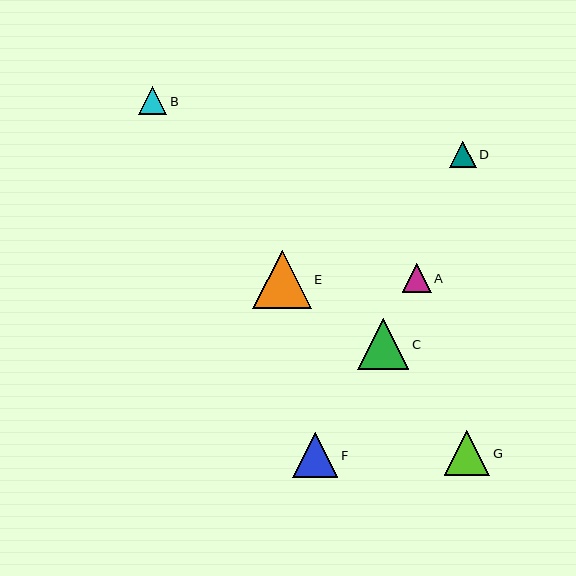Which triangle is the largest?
Triangle E is the largest with a size of approximately 58 pixels.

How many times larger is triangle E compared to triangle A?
Triangle E is approximately 2.0 times the size of triangle A.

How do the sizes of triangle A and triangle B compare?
Triangle A and triangle B are approximately the same size.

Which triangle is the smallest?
Triangle D is the smallest with a size of approximately 26 pixels.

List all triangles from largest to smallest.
From largest to smallest: E, C, G, F, A, B, D.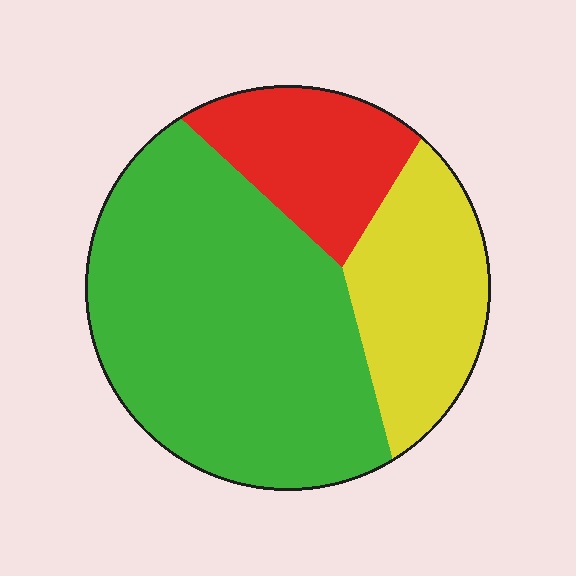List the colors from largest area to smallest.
From largest to smallest: green, yellow, red.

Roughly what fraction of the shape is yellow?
Yellow covers roughly 25% of the shape.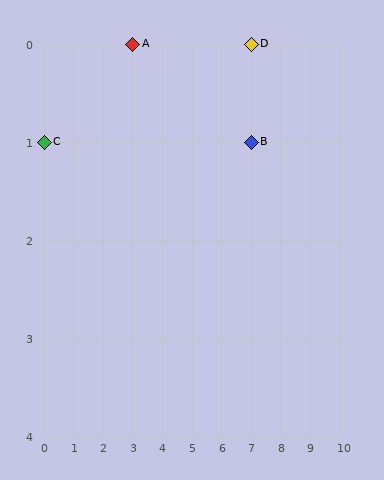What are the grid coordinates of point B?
Point B is at grid coordinates (7, 1).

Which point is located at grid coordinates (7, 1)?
Point B is at (7, 1).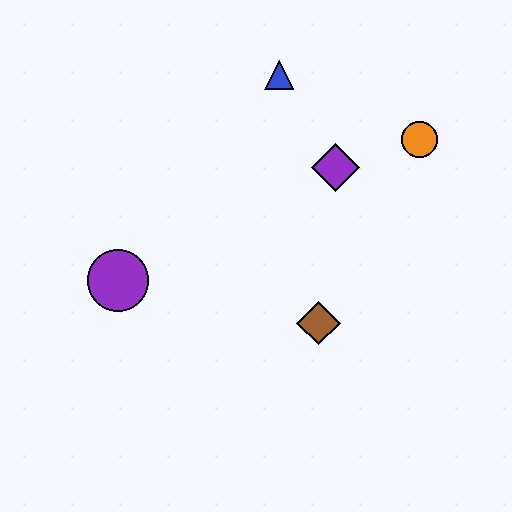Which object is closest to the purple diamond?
The orange circle is closest to the purple diamond.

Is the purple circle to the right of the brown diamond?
No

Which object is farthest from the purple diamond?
The purple circle is farthest from the purple diamond.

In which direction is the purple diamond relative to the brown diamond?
The purple diamond is above the brown diamond.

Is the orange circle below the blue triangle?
Yes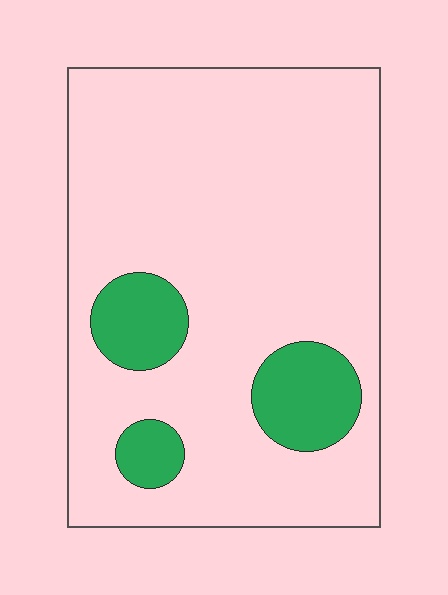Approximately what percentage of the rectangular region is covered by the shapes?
Approximately 15%.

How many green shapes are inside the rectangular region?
3.